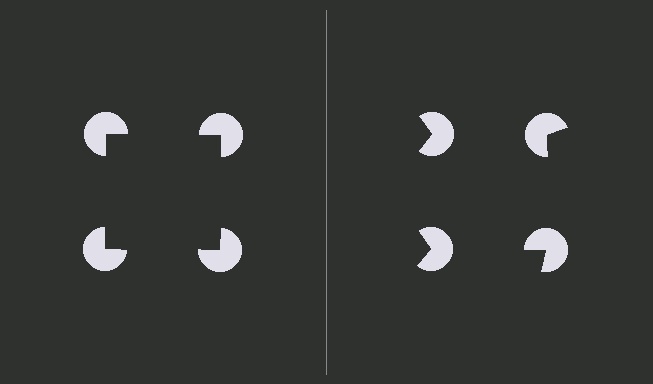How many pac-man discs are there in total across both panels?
8 — 4 on each side.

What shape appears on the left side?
An illusory square.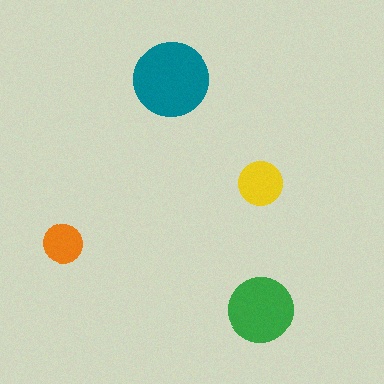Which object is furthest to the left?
The orange circle is leftmost.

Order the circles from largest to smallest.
the teal one, the green one, the yellow one, the orange one.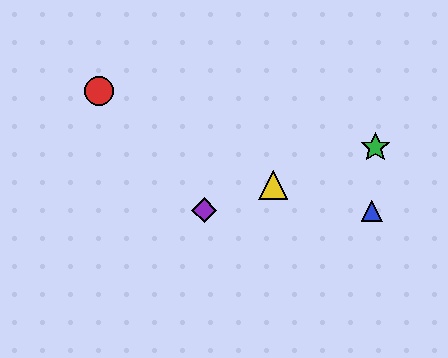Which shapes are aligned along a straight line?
The green star, the yellow triangle, the purple diamond are aligned along a straight line.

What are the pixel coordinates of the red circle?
The red circle is at (99, 91).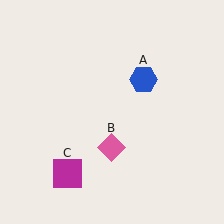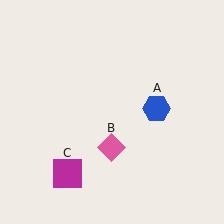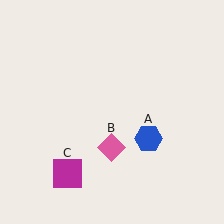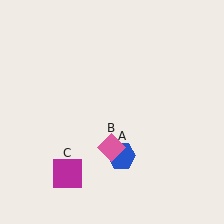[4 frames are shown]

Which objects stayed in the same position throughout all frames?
Pink diamond (object B) and magenta square (object C) remained stationary.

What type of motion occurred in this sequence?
The blue hexagon (object A) rotated clockwise around the center of the scene.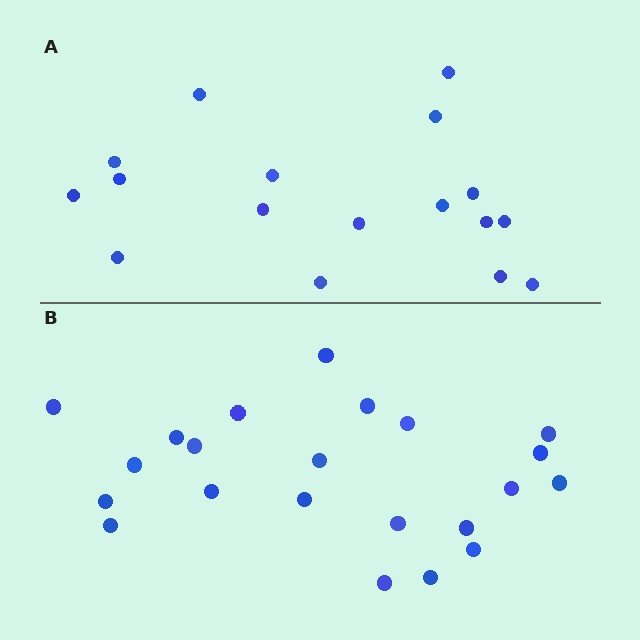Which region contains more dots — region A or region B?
Region B (the bottom region) has more dots.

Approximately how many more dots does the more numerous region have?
Region B has about 5 more dots than region A.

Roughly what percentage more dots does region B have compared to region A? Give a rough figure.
About 30% more.